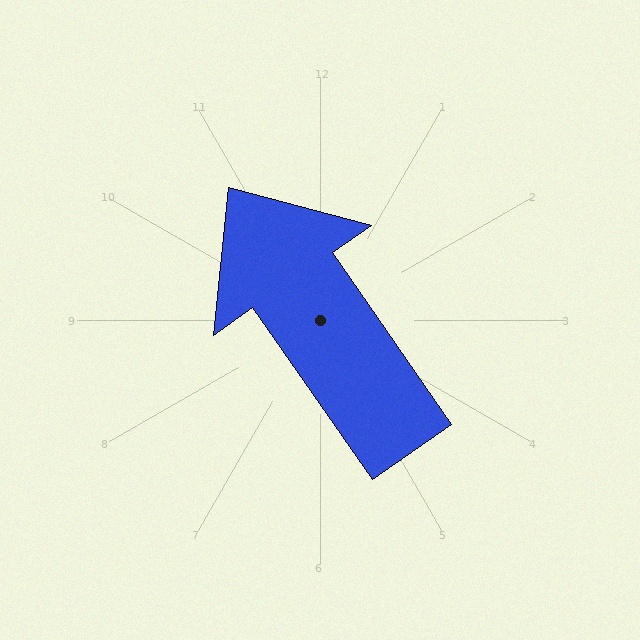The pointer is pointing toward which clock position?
Roughly 11 o'clock.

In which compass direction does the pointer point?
Northwest.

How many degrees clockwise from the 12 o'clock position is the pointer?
Approximately 325 degrees.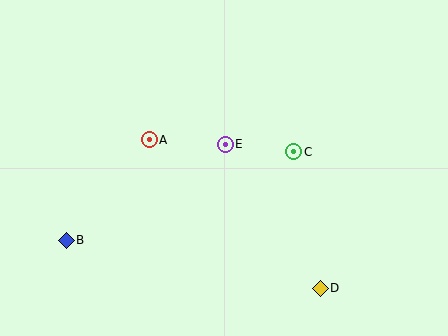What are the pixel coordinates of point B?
Point B is at (66, 240).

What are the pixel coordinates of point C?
Point C is at (294, 152).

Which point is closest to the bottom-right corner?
Point D is closest to the bottom-right corner.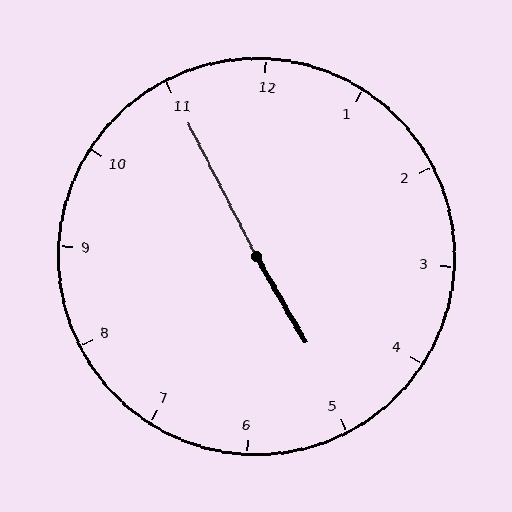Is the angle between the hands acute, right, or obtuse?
It is obtuse.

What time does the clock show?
4:55.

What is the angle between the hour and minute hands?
Approximately 178 degrees.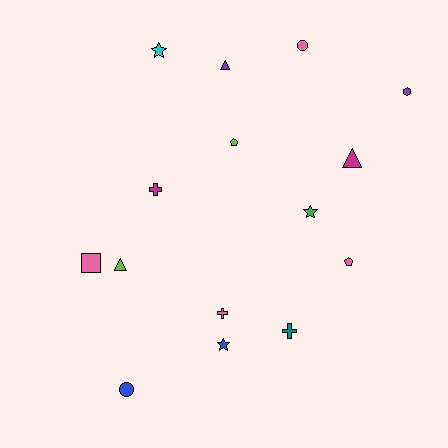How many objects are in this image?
There are 15 objects.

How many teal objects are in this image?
There is 1 teal object.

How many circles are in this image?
There are 2 circles.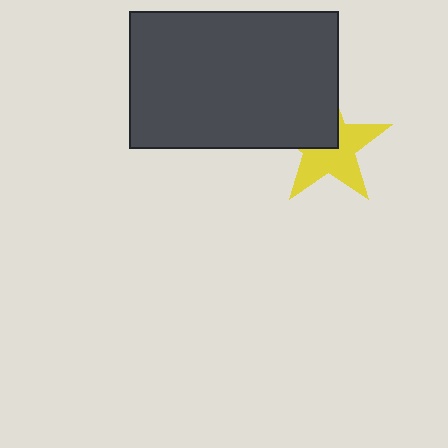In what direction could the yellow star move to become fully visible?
The yellow star could move toward the lower-right. That would shift it out from behind the dark gray rectangle entirely.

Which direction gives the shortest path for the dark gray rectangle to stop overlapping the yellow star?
Moving toward the upper-left gives the shortest separation.